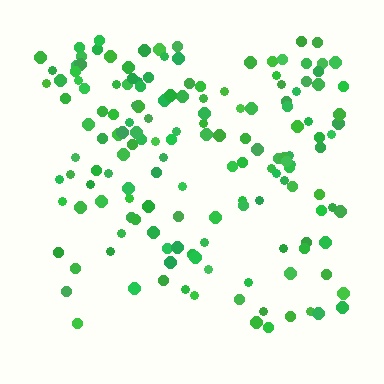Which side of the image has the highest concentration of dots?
The top.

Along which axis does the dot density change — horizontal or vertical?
Vertical.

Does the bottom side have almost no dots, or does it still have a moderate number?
Still a moderate number, just noticeably fewer than the top.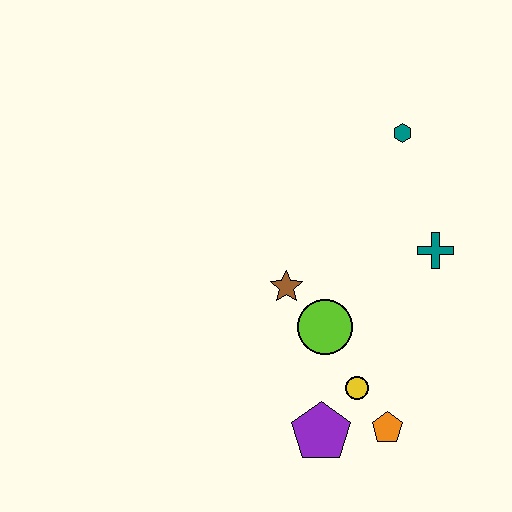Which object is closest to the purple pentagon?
The yellow circle is closest to the purple pentagon.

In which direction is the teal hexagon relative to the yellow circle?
The teal hexagon is above the yellow circle.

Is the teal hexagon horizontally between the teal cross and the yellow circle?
Yes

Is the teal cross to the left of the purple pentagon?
No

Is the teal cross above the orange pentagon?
Yes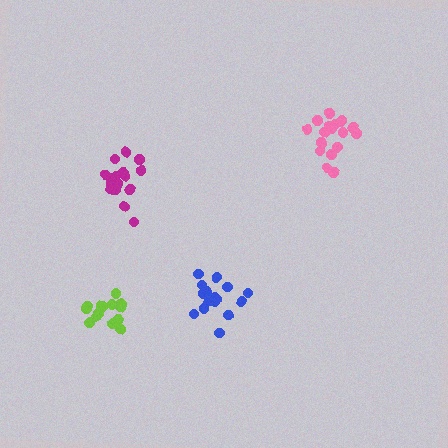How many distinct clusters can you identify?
There are 4 distinct clusters.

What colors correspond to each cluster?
The clusters are colored: lime, magenta, pink, blue.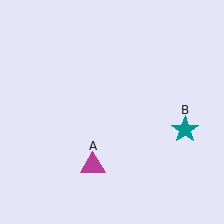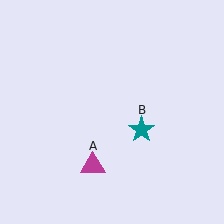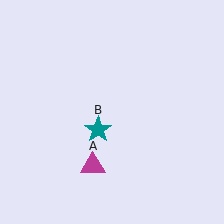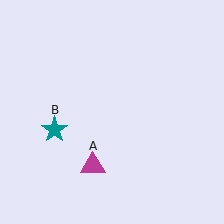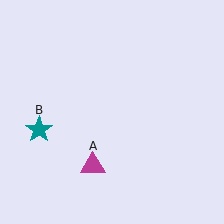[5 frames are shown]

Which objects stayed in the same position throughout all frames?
Magenta triangle (object A) remained stationary.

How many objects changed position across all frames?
1 object changed position: teal star (object B).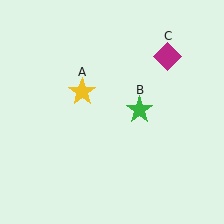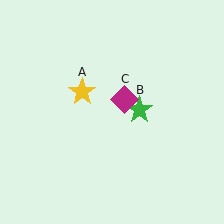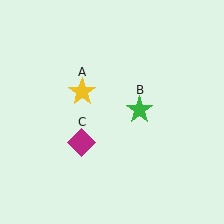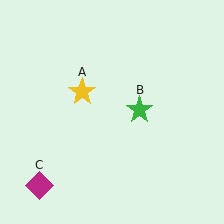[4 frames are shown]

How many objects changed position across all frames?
1 object changed position: magenta diamond (object C).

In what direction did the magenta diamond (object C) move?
The magenta diamond (object C) moved down and to the left.